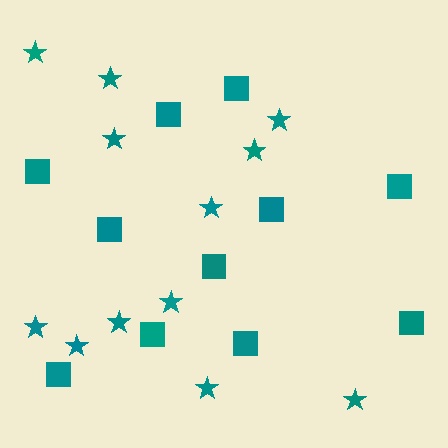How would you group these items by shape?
There are 2 groups: one group of stars (12) and one group of squares (11).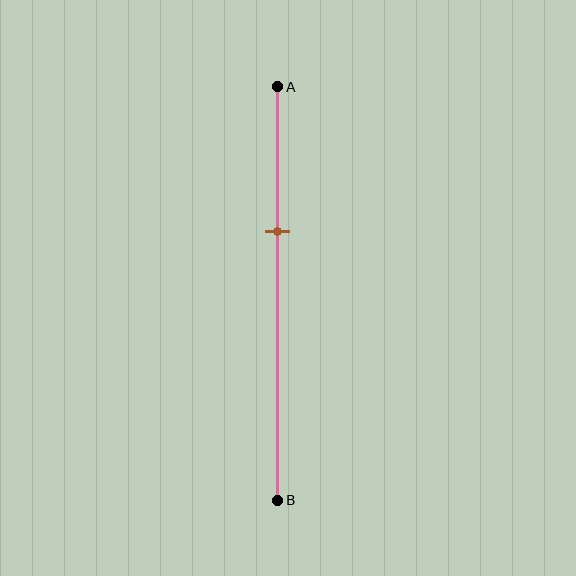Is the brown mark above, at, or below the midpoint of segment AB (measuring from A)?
The brown mark is above the midpoint of segment AB.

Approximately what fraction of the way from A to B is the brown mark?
The brown mark is approximately 35% of the way from A to B.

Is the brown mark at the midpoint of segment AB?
No, the mark is at about 35% from A, not at the 50% midpoint.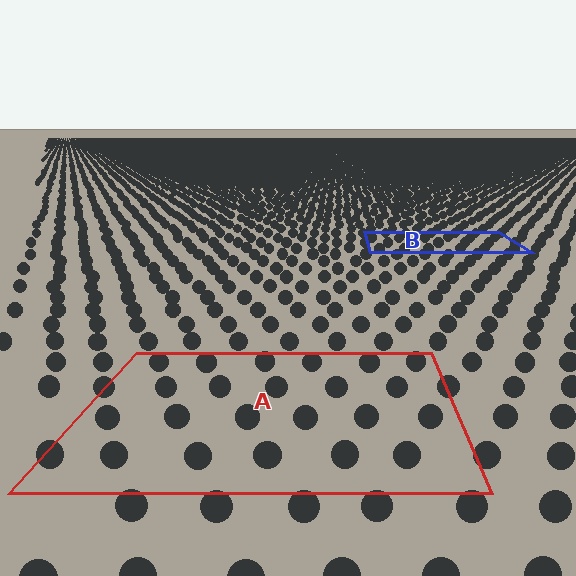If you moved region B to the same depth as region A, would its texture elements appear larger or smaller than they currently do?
They would appear larger. At a closer depth, the same texture elements are projected at a bigger on-screen size.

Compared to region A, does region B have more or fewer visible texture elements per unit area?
Region B has more texture elements per unit area — they are packed more densely because it is farther away.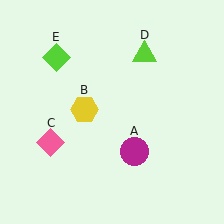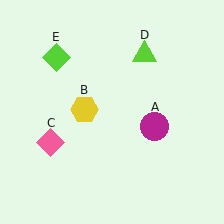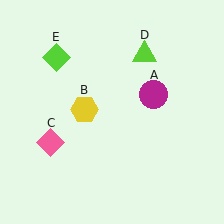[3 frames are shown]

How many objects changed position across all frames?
1 object changed position: magenta circle (object A).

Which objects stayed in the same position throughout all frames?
Yellow hexagon (object B) and pink diamond (object C) and lime triangle (object D) and lime diamond (object E) remained stationary.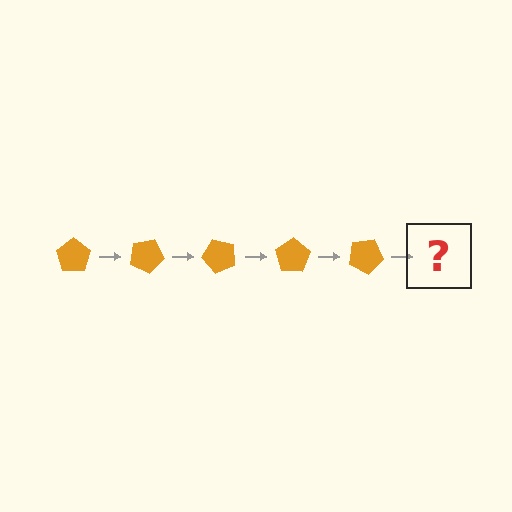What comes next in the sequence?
The next element should be an orange pentagon rotated 125 degrees.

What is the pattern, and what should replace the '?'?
The pattern is that the pentagon rotates 25 degrees each step. The '?' should be an orange pentagon rotated 125 degrees.